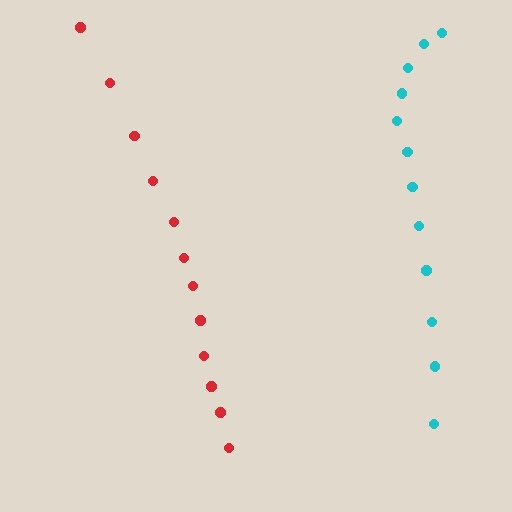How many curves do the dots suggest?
There are 2 distinct paths.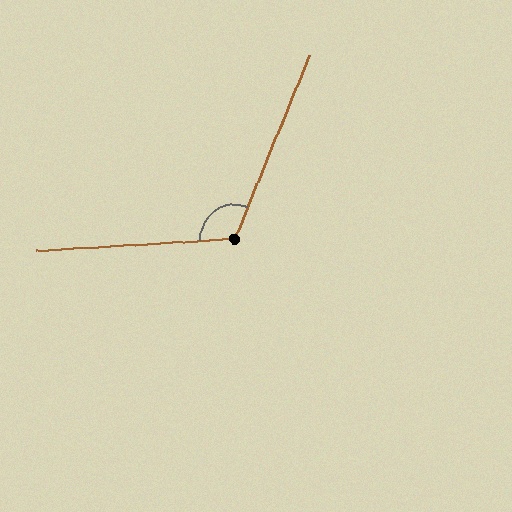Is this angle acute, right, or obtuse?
It is obtuse.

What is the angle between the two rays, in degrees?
Approximately 115 degrees.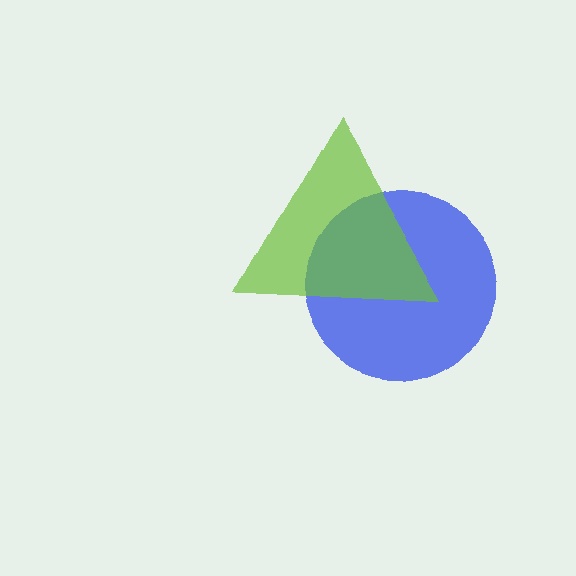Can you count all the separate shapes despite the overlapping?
Yes, there are 2 separate shapes.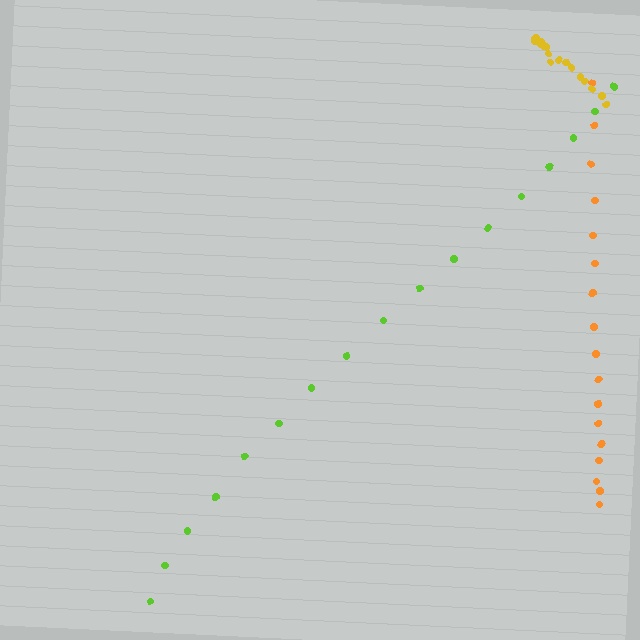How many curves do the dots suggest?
There are 3 distinct paths.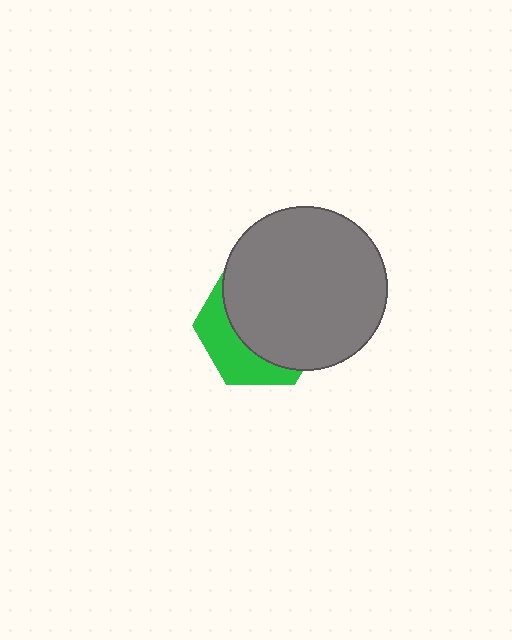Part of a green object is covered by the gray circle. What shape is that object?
It is a hexagon.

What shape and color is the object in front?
The object in front is a gray circle.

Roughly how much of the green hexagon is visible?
A small part of it is visible (roughly 33%).